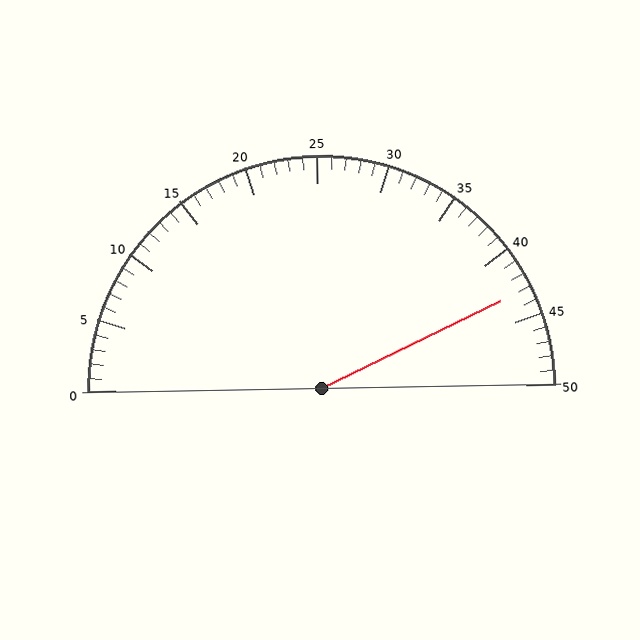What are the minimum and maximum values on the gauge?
The gauge ranges from 0 to 50.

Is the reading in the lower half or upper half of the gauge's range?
The reading is in the upper half of the range (0 to 50).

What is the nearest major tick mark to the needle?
The nearest major tick mark is 45.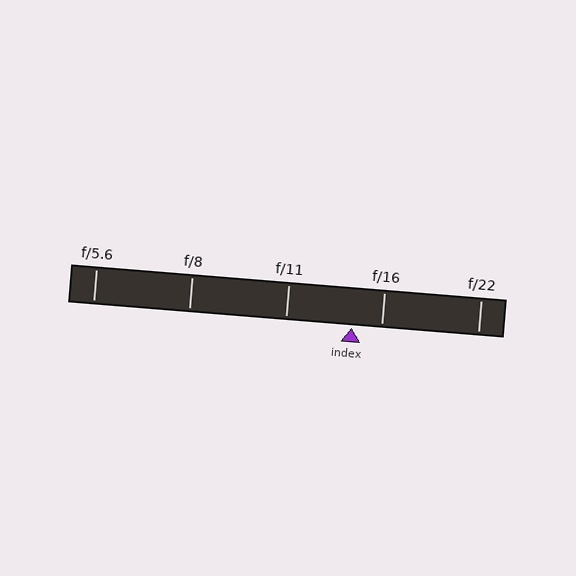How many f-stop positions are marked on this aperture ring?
There are 5 f-stop positions marked.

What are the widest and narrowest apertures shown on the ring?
The widest aperture shown is f/5.6 and the narrowest is f/22.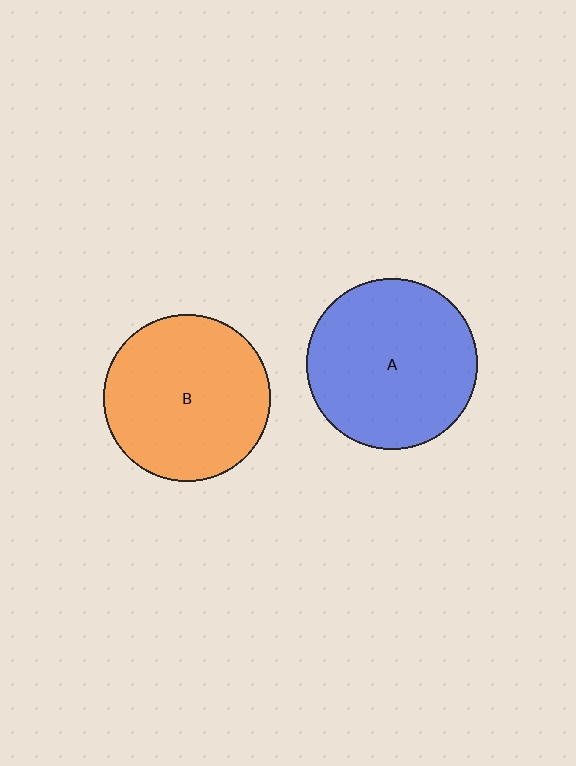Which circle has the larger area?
Circle A (blue).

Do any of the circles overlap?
No, none of the circles overlap.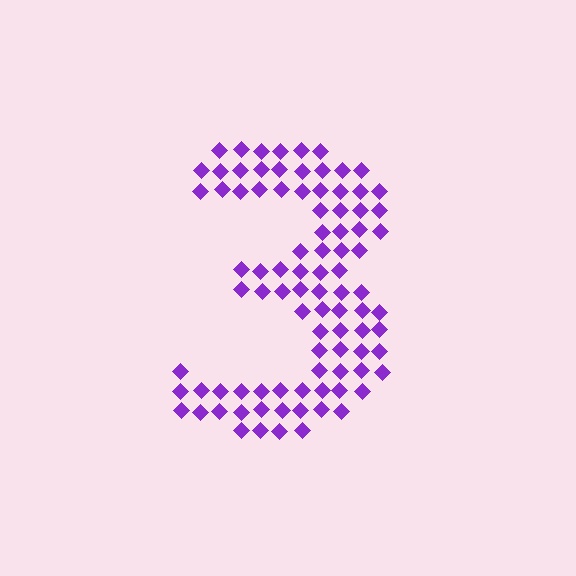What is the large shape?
The large shape is the digit 3.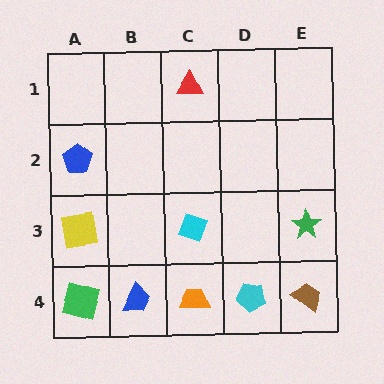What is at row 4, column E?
A brown trapezoid.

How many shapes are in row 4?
5 shapes.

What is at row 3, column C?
A cyan diamond.